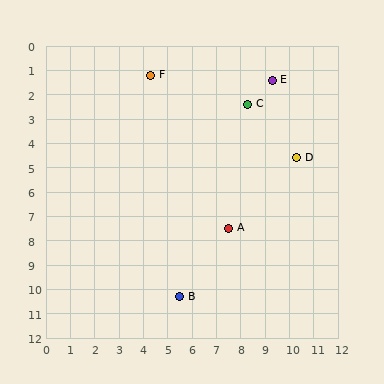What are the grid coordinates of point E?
Point E is at approximately (9.3, 1.4).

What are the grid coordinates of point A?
Point A is at approximately (7.5, 7.5).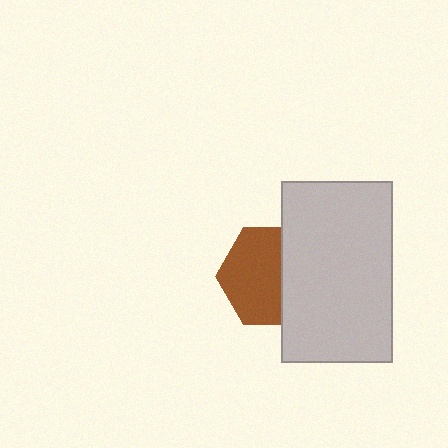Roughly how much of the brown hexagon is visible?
About half of it is visible (roughly 62%).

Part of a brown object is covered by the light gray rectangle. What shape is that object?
It is a hexagon.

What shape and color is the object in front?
The object in front is a light gray rectangle.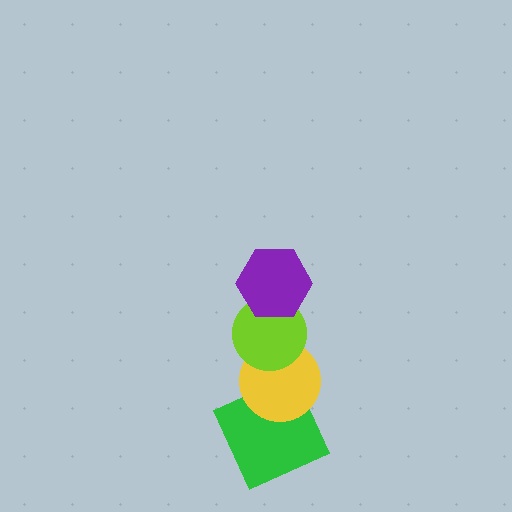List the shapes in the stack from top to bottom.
From top to bottom: the purple hexagon, the lime circle, the yellow circle, the green square.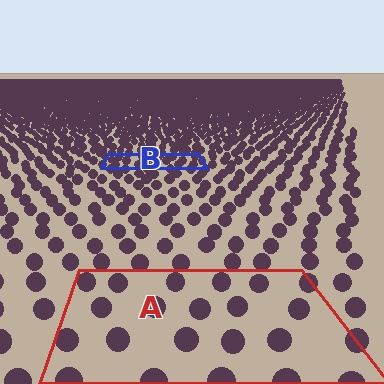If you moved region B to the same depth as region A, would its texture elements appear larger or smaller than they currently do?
They would appear larger. At a closer depth, the same texture elements are projected at a bigger on-screen size.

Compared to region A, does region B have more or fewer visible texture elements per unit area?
Region B has more texture elements per unit area — they are packed more densely because it is farther away.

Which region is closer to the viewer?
Region A is closer. The texture elements there are larger and more spread out.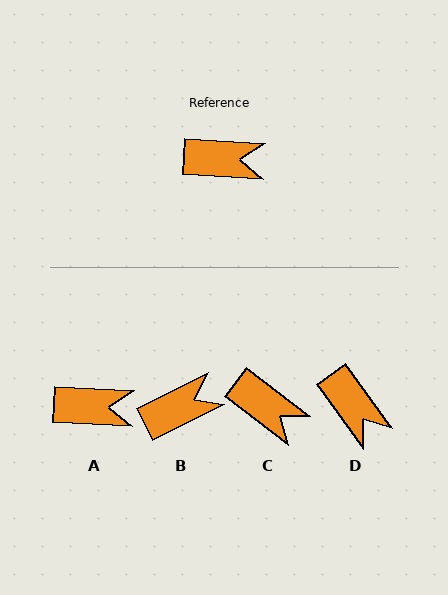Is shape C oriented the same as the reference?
No, it is off by about 34 degrees.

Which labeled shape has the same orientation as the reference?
A.